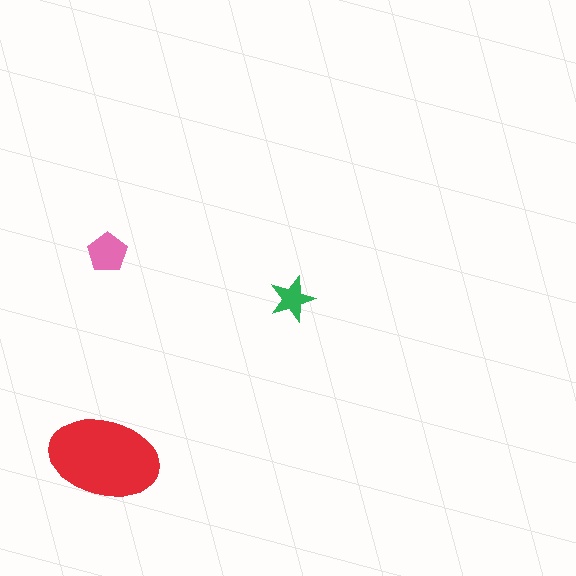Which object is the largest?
The red ellipse.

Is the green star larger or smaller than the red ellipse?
Smaller.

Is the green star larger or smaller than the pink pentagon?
Smaller.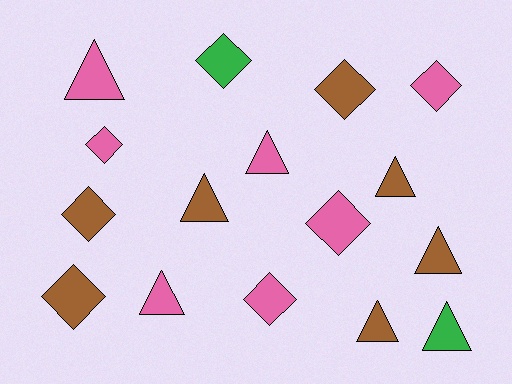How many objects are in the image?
There are 16 objects.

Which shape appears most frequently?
Diamond, with 8 objects.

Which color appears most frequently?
Pink, with 7 objects.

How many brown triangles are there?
There are 4 brown triangles.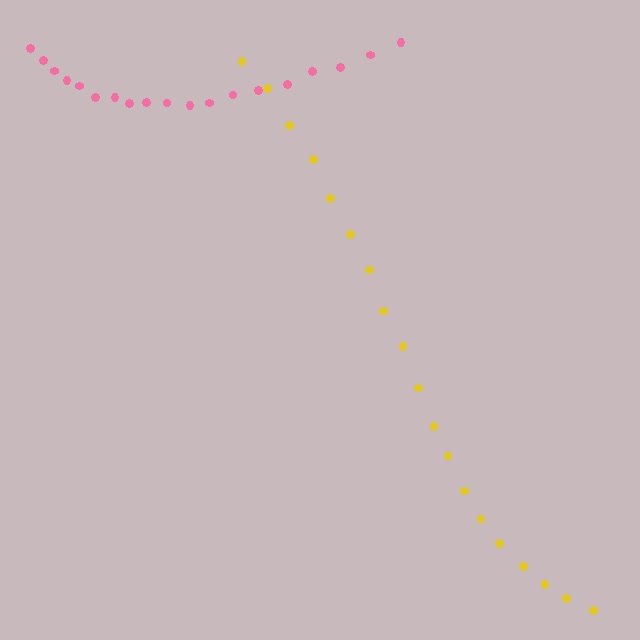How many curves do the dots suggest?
There are 2 distinct paths.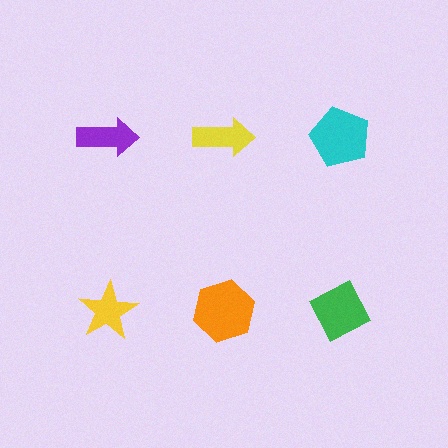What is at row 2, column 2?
An orange hexagon.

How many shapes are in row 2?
3 shapes.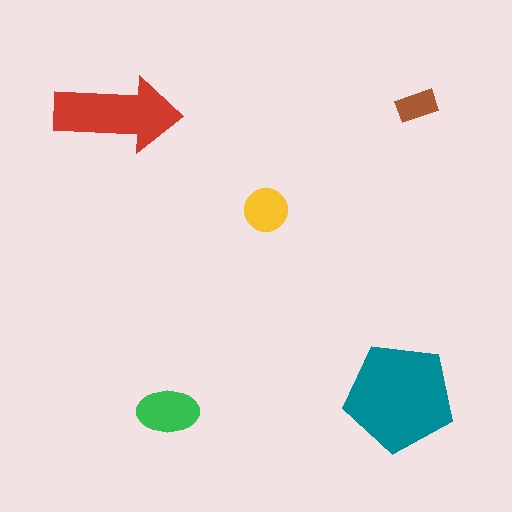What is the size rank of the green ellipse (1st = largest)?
3rd.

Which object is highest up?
The brown rectangle is topmost.